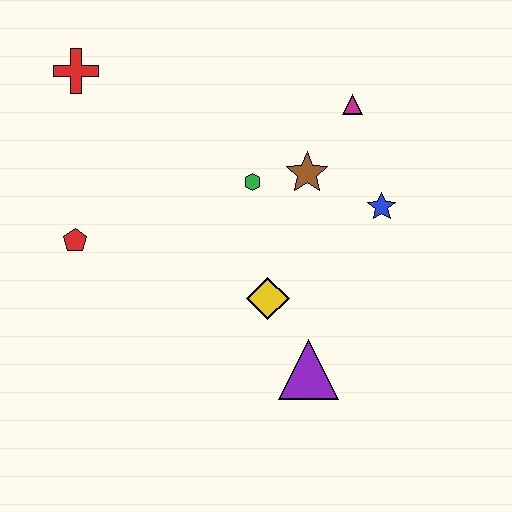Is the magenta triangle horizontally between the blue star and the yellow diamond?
Yes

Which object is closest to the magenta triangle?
The brown star is closest to the magenta triangle.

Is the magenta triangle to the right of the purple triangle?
Yes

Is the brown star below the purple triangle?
No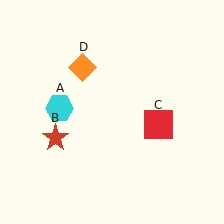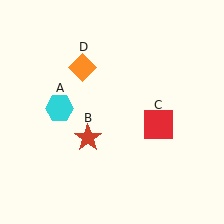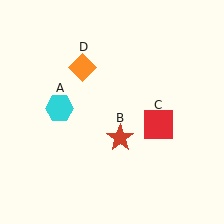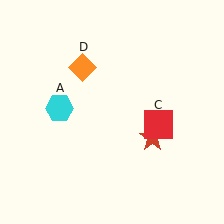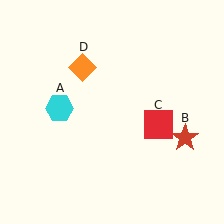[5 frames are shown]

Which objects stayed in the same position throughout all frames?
Cyan hexagon (object A) and red square (object C) and orange diamond (object D) remained stationary.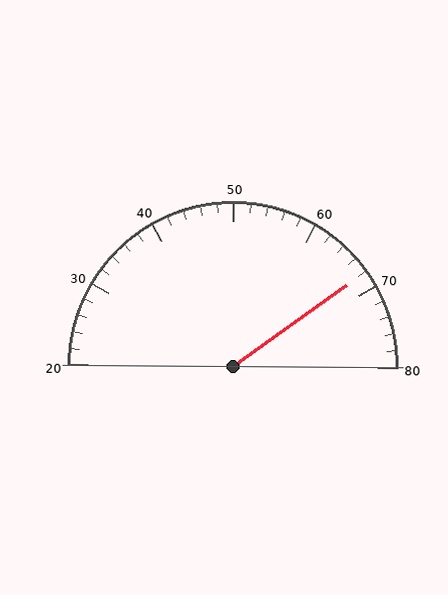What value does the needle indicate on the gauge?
The needle indicates approximately 68.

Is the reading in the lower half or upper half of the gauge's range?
The reading is in the upper half of the range (20 to 80).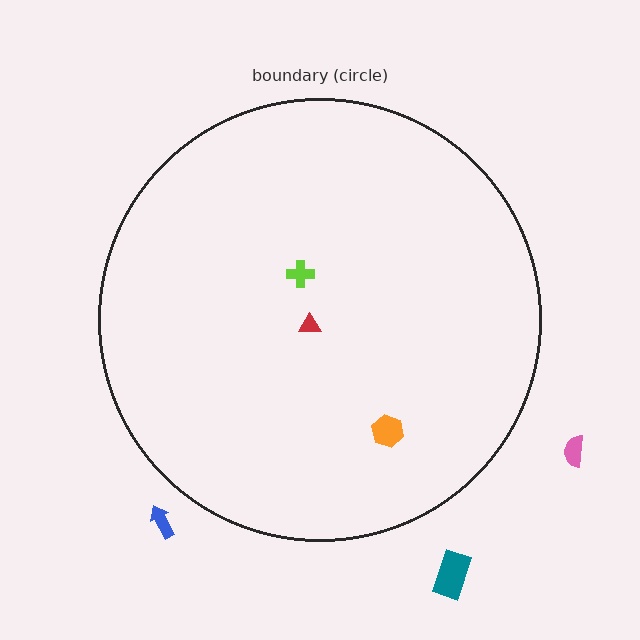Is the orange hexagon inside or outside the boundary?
Inside.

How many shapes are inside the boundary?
3 inside, 3 outside.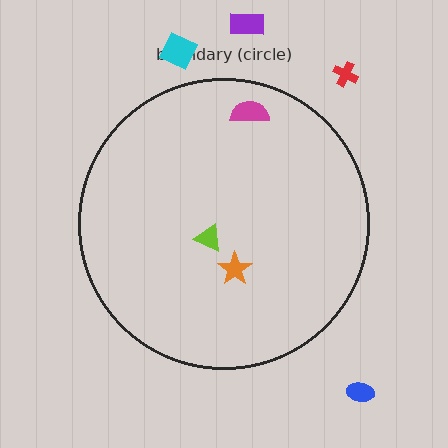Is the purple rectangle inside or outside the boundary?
Outside.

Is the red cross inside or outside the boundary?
Outside.